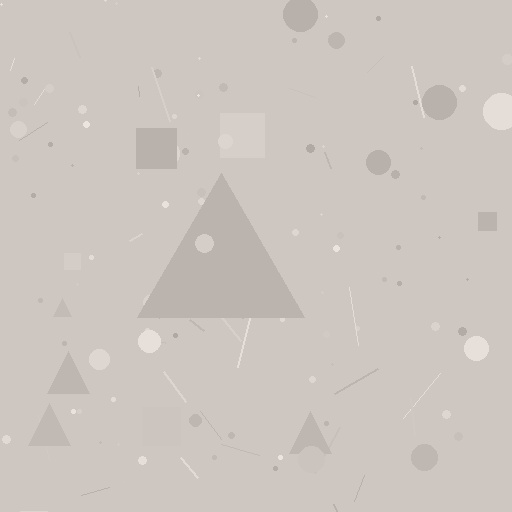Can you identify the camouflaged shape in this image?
The camouflaged shape is a triangle.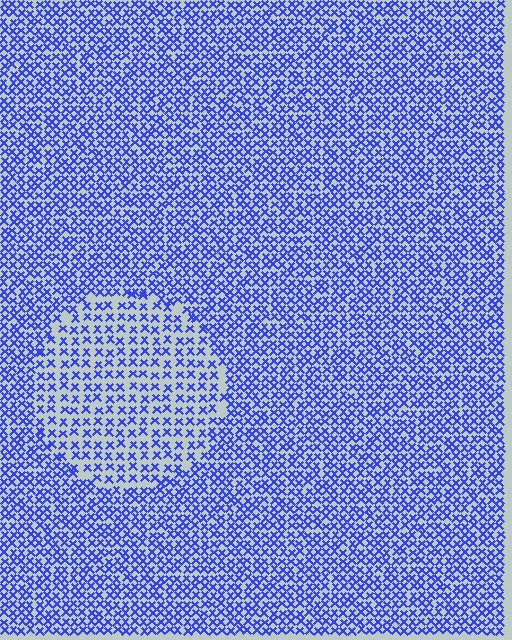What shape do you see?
I see a circle.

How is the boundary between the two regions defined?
The boundary is defined by a change in element density (approximately 1.8x ratio). All elements are the same color, size, and shape.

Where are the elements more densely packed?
The elements are more densely packed outside the circle boundary.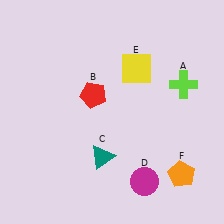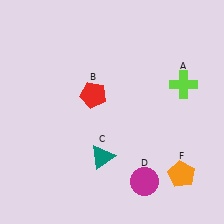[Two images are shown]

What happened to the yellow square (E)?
The yellow square (E) was removed in Image 2. It was in the top-right area of Image 1.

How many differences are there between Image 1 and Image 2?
There is 1 difference between the two images.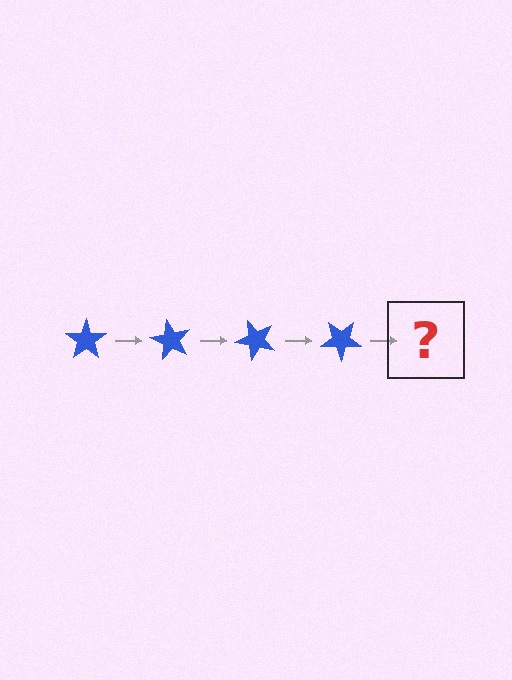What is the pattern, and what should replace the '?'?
The pattern is that the star rotates 60 degrees each step. The '?' should be a blue star rotated 240 degrees.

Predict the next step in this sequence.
The next step is a blue star rotated 240 degrees.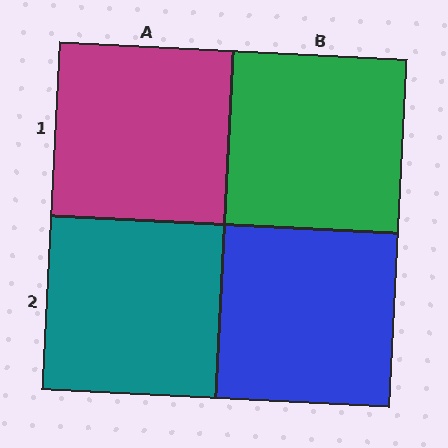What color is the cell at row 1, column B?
Green.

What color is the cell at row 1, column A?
Magenta.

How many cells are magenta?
1 cell is magenta.